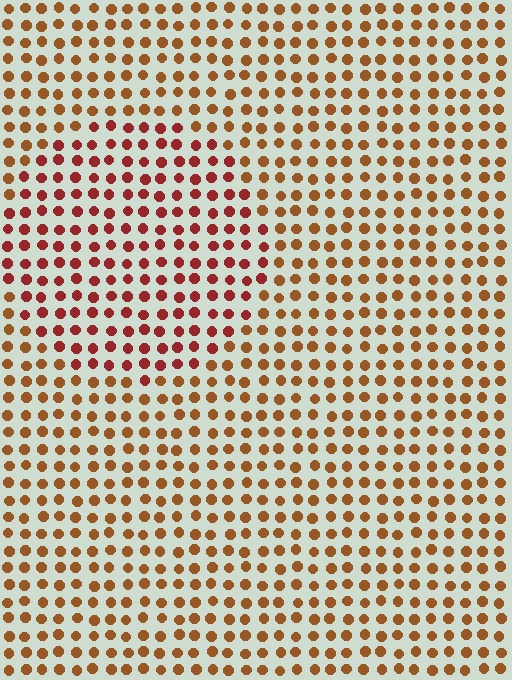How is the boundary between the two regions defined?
The boundary is defined purely by a slight shift in hue (about 29 degrees). Spacing, size, and orientation are identical on both sides.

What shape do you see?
I see a circle.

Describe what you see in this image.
The image is filled with small brown elements in a uniform arrangement. A circle-shaped region is visible where the elements are tinted to a slightly different hue, forming a subtle color boundary.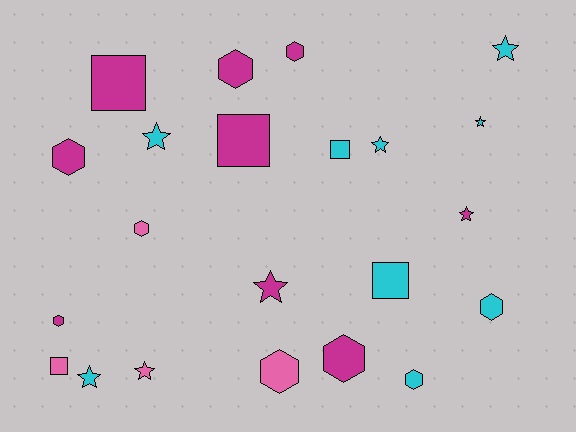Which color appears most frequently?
Cyan, with 9 objects.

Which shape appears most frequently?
Hexagon, with 9 objects.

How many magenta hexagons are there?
There are 5 magenta hexagons.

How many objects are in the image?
There are 22 objects.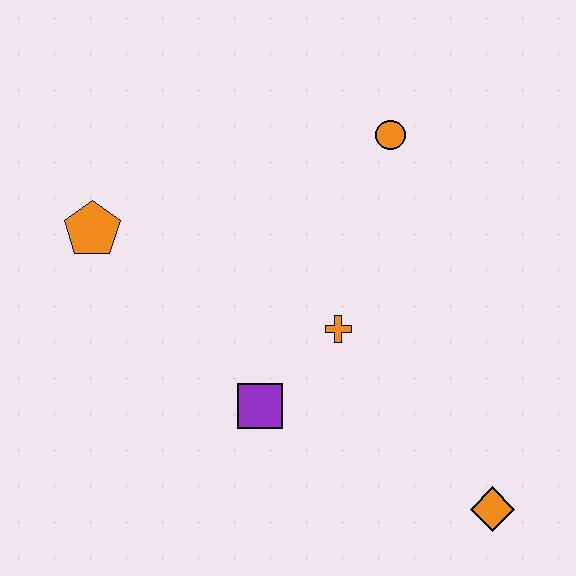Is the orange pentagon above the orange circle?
No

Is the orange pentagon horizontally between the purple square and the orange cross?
No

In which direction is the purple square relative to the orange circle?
The purple square is below the orange circle.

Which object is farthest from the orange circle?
The orange diamond is farthest from the orange circle.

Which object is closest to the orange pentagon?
The purple square is closest to the orange pentagon.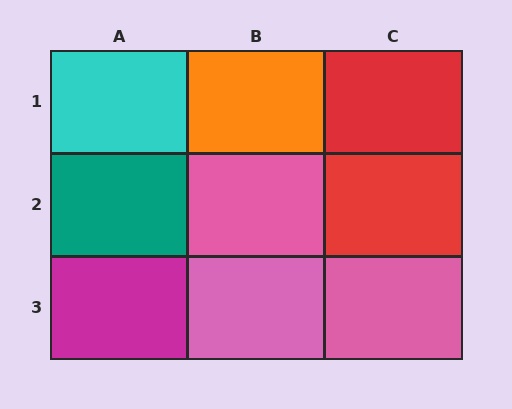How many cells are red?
2 cells are red.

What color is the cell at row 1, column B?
Orange.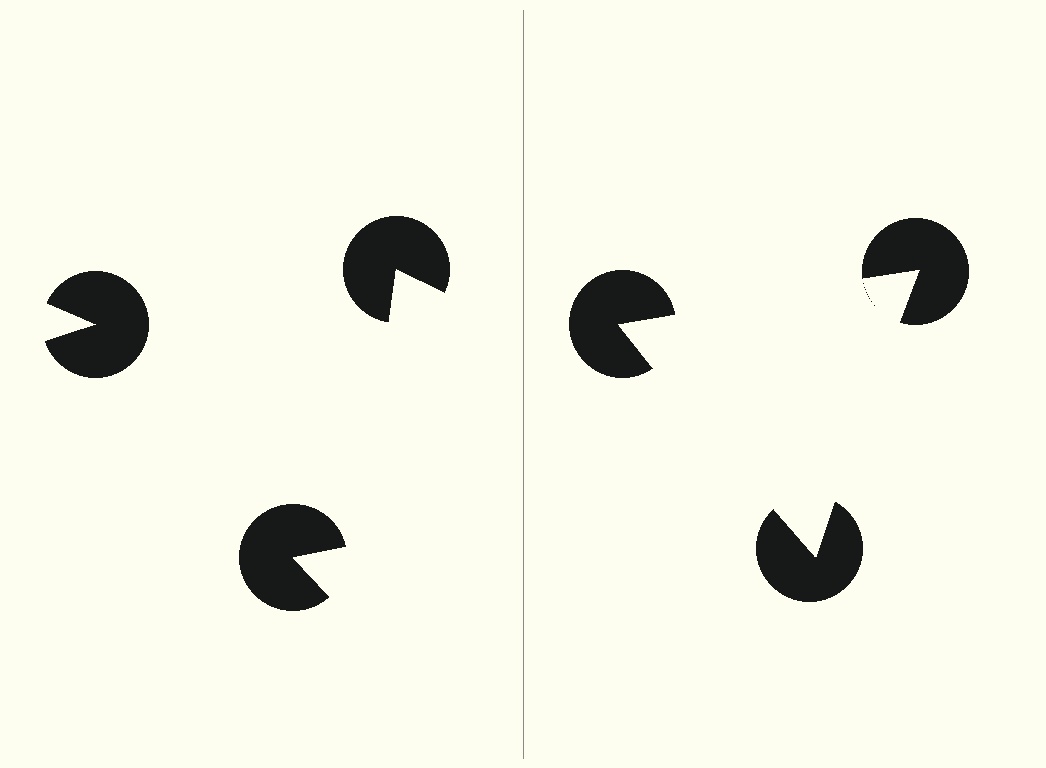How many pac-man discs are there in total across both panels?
6 — 3 on each side.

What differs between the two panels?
The pac-man discs are positioned identically on both sides; only the wedge orientations differ. On the right they align to a triangle; on the left they are misaligned.